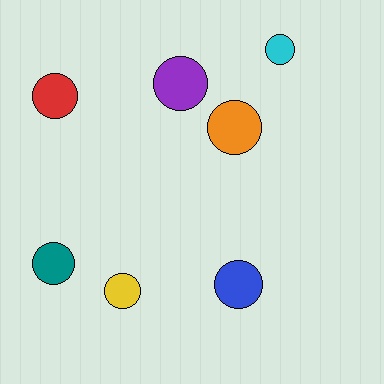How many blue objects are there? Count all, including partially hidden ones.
There is 1 blue object.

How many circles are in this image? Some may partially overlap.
There are 7 circles.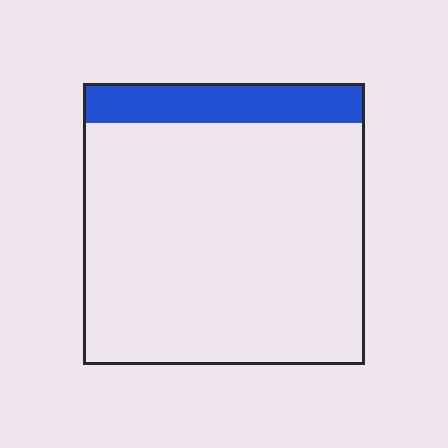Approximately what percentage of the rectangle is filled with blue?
Approximately 15%.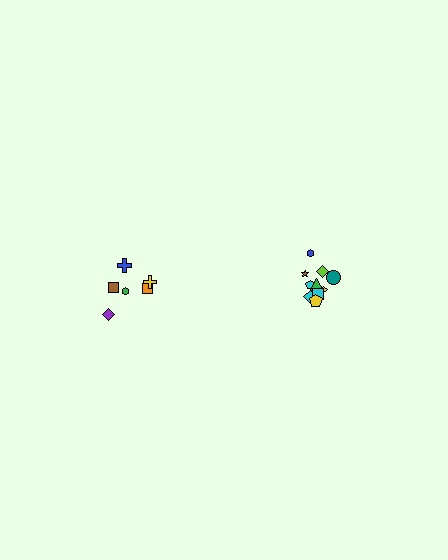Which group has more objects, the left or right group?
The right group.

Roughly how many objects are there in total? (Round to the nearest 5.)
Roughly 15 objects in total.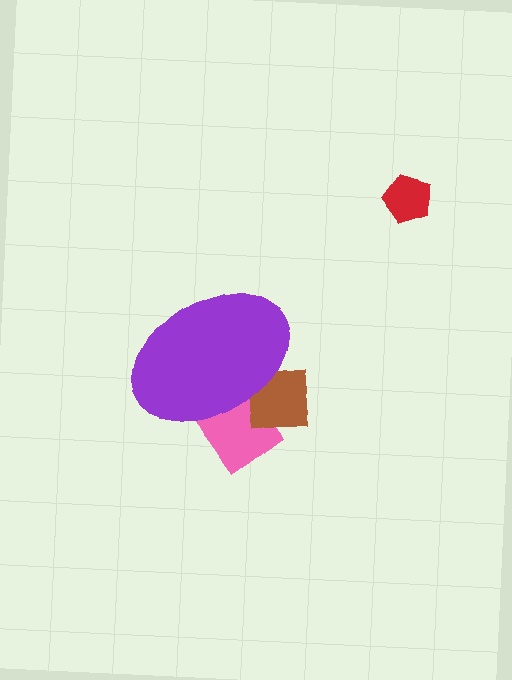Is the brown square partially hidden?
Yes, the brown square is partially hidden behind the purple ellipse.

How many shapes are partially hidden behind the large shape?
2 shapes are partially hidden.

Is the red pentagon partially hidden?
No, the red pentagon is fully visible.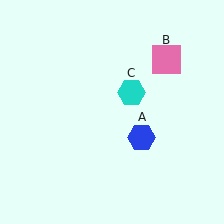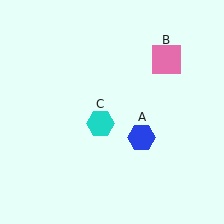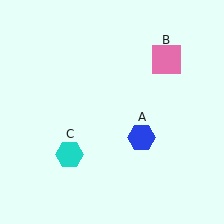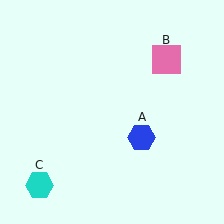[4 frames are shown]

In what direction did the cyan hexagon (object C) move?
The cyan hexagon (object C) moved down and to the left.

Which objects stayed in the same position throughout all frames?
Blue hexagon (object A) and pink square (object B) remained stationary.